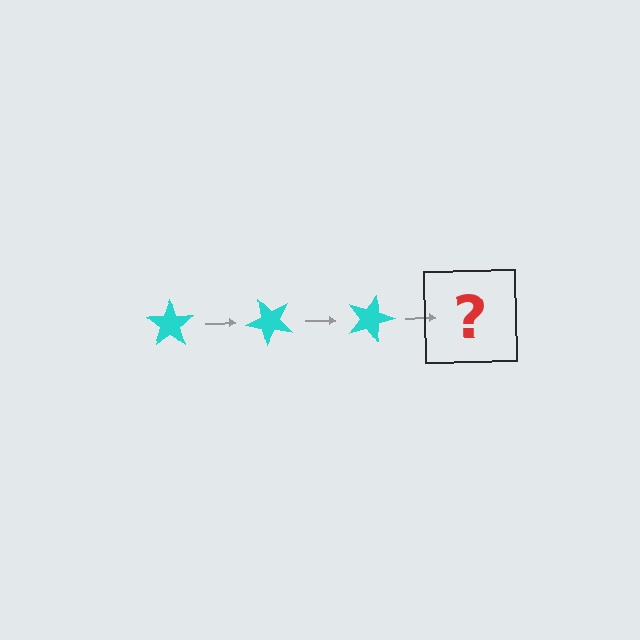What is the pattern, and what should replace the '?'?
The pattern is that the star rotates 45 degrees each step. The '?' should be a cyan star rotated 135 degrees.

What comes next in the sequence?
The next element should be a cyan star rotated 135 degrees.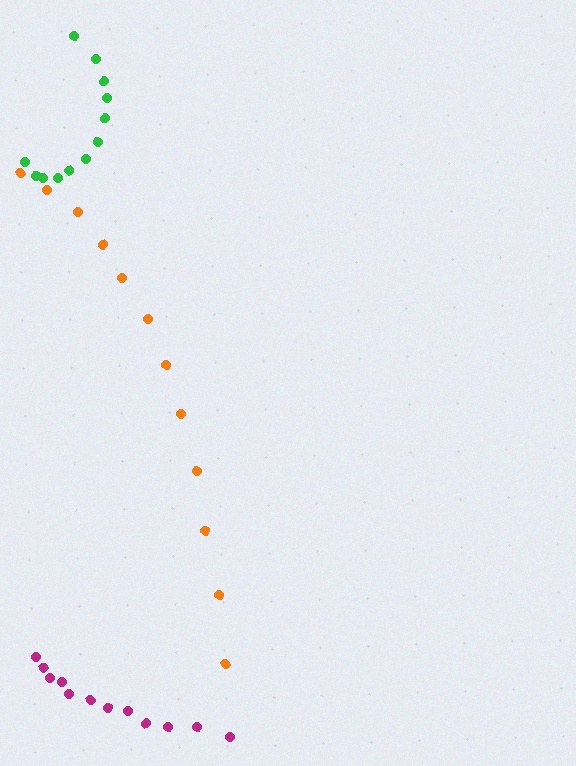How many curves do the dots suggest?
There are 3 distinct paths.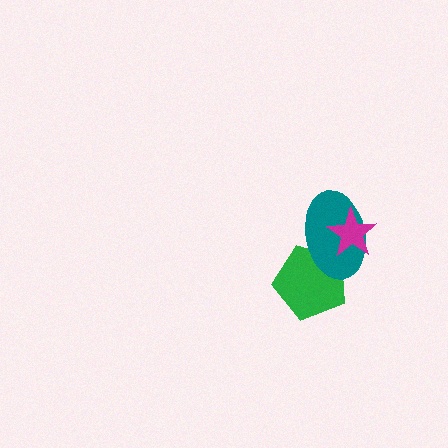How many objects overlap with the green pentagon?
1 object overlaps with the green pentagon.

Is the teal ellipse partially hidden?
Yes, it is partially covered by another shape.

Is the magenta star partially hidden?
No, no other shape covers it.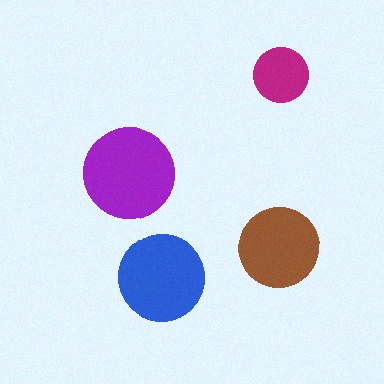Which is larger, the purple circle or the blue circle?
The purple one.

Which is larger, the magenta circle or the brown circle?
The brown one.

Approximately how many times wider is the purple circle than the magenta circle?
About 1.5 times wider.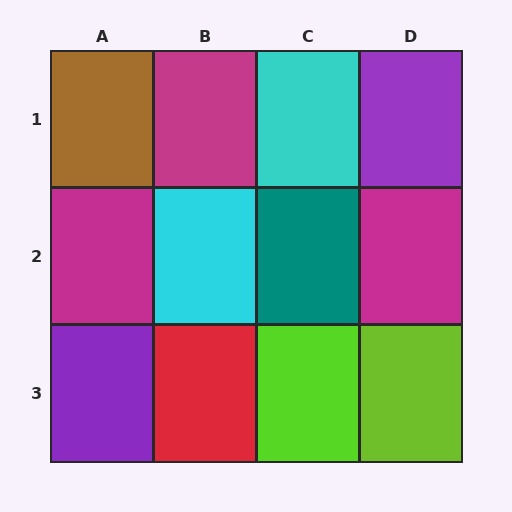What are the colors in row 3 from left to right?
Purple, red, lime, lime.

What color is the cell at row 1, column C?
Cyan.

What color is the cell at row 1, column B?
Magenta.